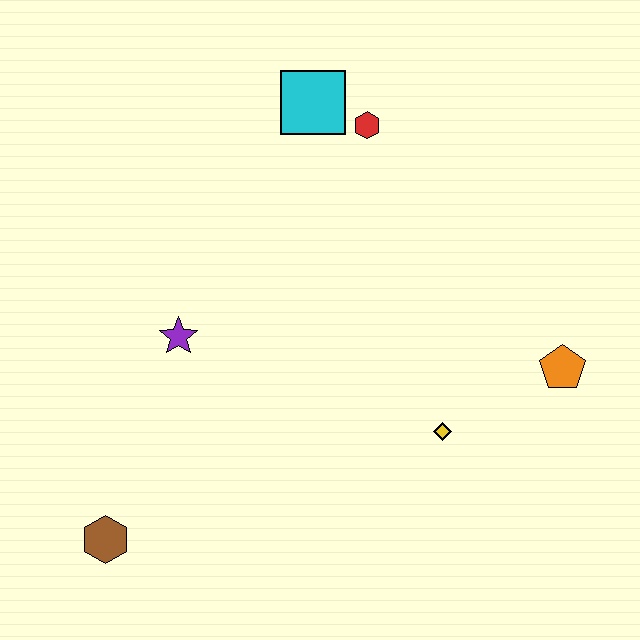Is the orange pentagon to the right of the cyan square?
Yes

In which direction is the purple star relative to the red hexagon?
The purple star is below the red hexagon.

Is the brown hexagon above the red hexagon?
No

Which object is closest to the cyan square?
The red hexagon is closest to the cyan square.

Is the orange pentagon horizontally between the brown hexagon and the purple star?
No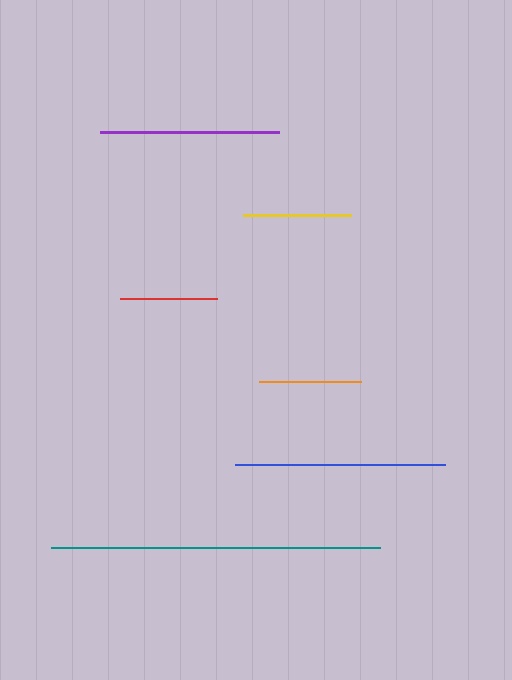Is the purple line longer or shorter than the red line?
The purple line is longer than the red line.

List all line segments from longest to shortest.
From longest to shortest: teal, blue, purple, yellow, orange, red.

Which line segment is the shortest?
The red line is the shortest at approximately 97 pixels.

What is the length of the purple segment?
The purple segment is approximately 179 pixels long.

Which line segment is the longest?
The teal line is the longest at approximately 329 pixels.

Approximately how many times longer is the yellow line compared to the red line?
The yellow line is approximately 1.1 times the length of the red line.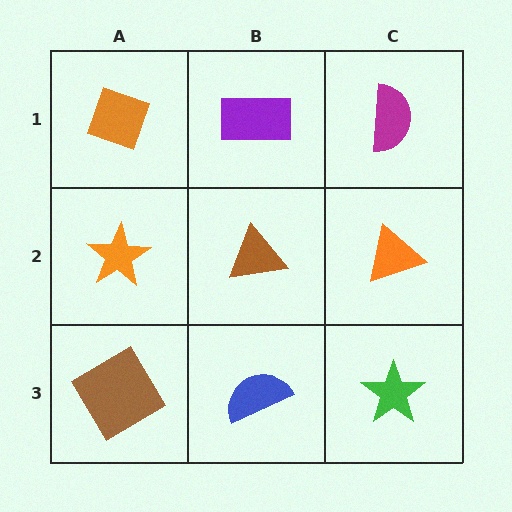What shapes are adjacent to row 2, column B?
A purple rectangle (row 1, column B), a blue semicircle (row 3, column B), an orange star (row 2, column A), an orange triangle (row 2, column C).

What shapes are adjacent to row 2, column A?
An orange diamond (row 1, column A), a brown diamond (row 3, column A), a brown triangle (row 2, column B).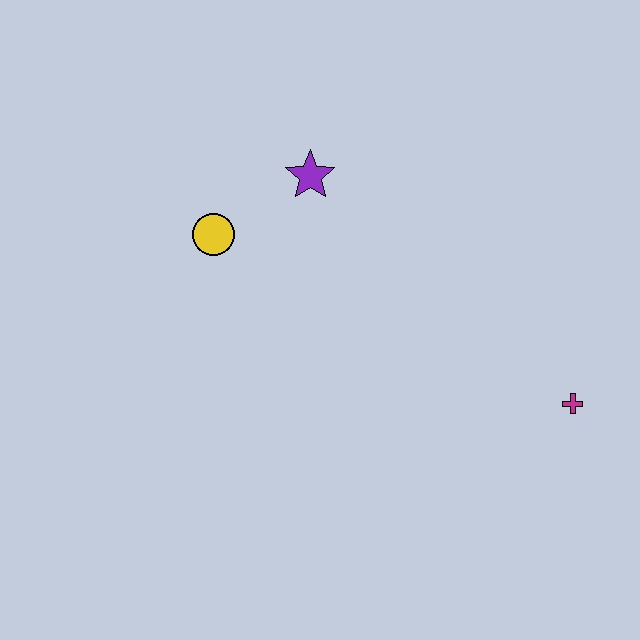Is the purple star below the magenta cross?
No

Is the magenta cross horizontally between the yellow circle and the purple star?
No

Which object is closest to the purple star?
The yellow circle is closest to the purple star.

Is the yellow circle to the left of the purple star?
Yes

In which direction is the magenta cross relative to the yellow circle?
The magenta cross is to the right of the yellow circle.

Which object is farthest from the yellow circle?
The magenta cross is farthest from the yellow circle.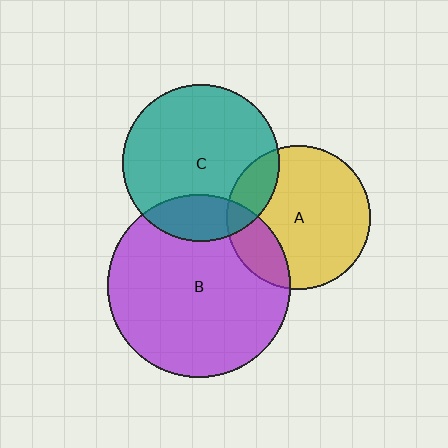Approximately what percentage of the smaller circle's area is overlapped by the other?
Approximately 20%.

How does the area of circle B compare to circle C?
Approximately 1.4 times.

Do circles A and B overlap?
Yes.